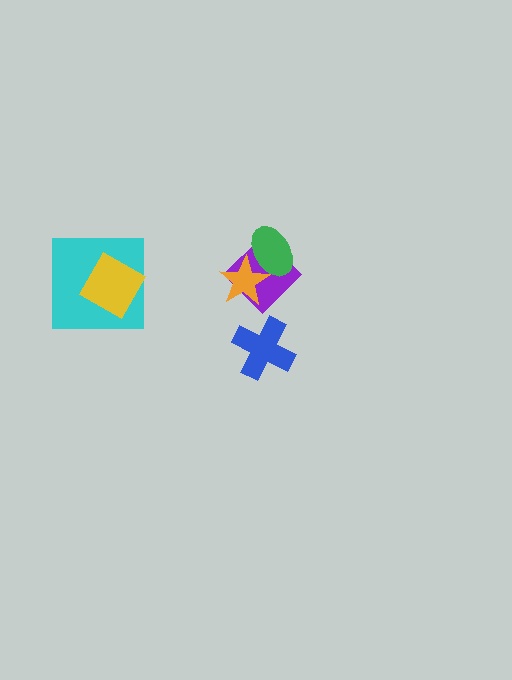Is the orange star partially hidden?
Yes, it is partially covered by another shape.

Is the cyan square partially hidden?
Yes, it is partially covered by another shape.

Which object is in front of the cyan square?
The yellow diamond is in front of the cyan square.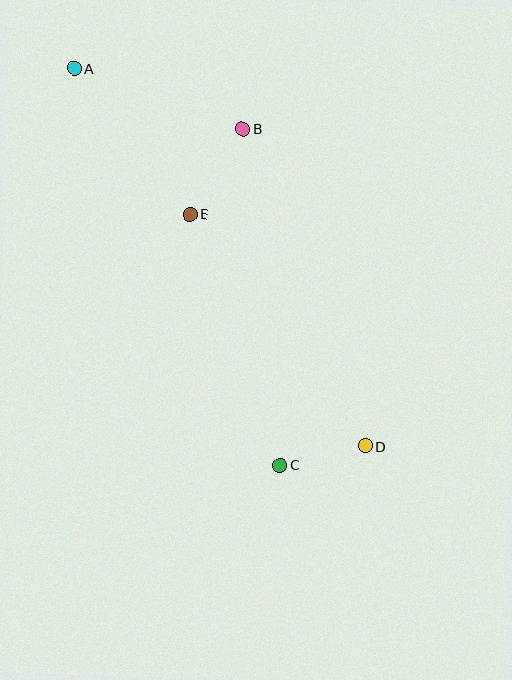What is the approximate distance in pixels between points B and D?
The distance between B and D is approximately 340 pixels.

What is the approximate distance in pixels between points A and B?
The distance between A and B is approximately 179 pixels.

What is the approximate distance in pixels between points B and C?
The distance between B and C is approximately 339 pixels.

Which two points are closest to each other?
Points C and D are closest to each other.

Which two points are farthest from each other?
Points A and D are farthest from each other.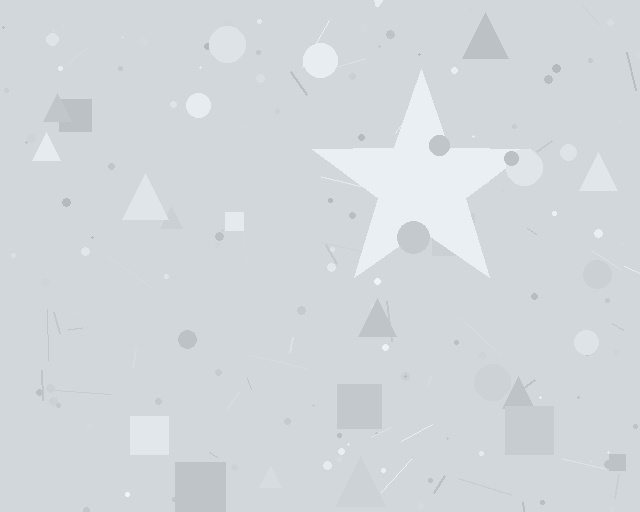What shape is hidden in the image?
A star is hidden in the image.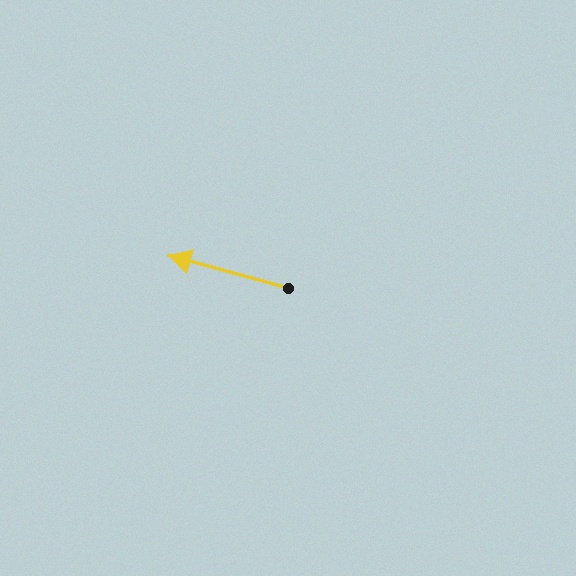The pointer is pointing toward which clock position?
Roughly 10 o'clock.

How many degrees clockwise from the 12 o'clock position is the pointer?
Approximately 285 degrees.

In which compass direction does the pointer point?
West.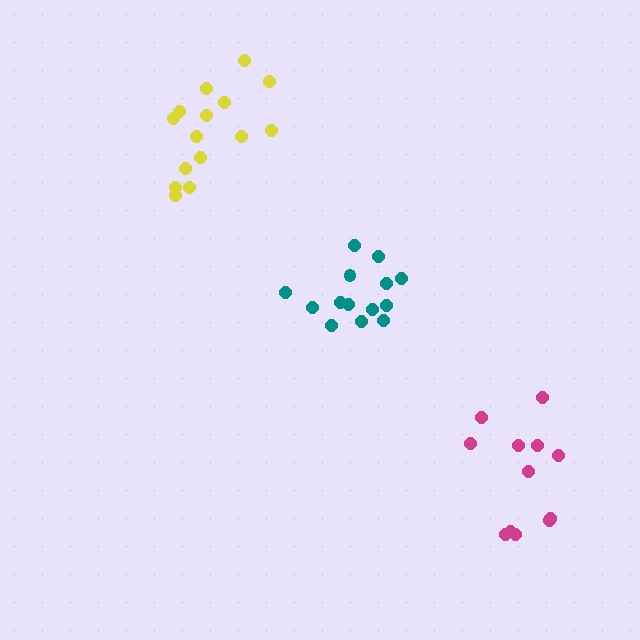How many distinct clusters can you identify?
There are 3 distinct clusters.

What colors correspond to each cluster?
The clusters are colored: yellow, magenta, teal.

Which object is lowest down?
The magenta cluster is bottommost.